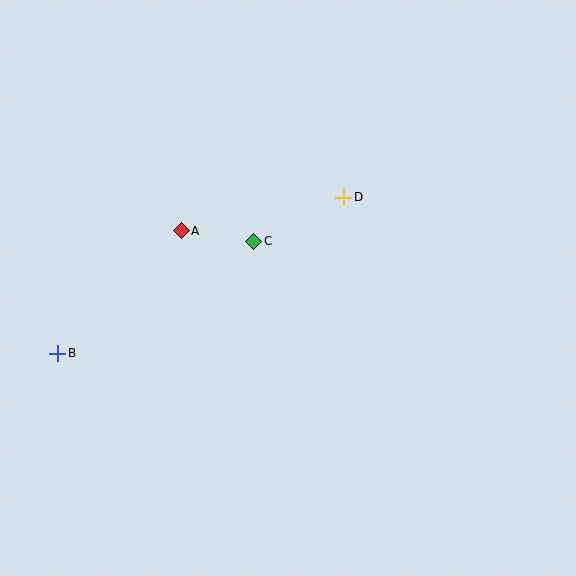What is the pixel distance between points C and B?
The distance between C and B is 226 pixels.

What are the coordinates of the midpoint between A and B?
The midpoint between A and B is at (120, 292).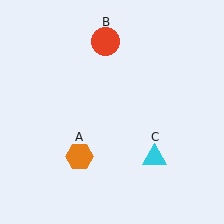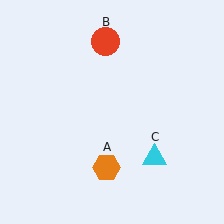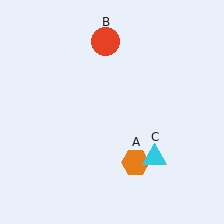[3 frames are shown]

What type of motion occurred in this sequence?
The orange hexagon (object A) rotated counterclockwise around the center of the scene.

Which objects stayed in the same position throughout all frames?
Red circle (object B) and cyan triangle (object C) remained stationary.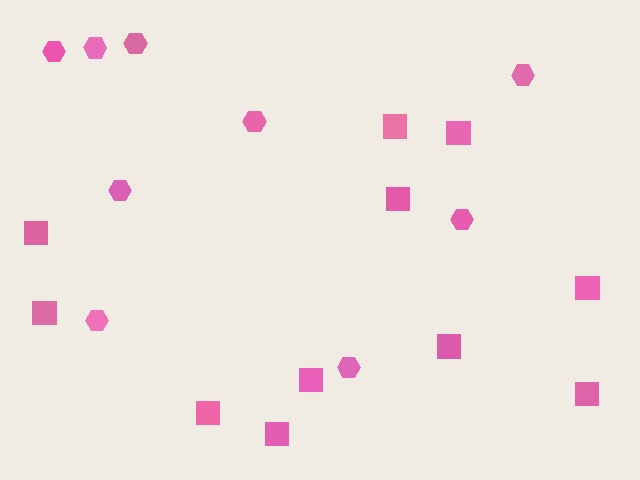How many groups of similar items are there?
There are 2 groups: one group of hexagons (9) and one group of squares (11).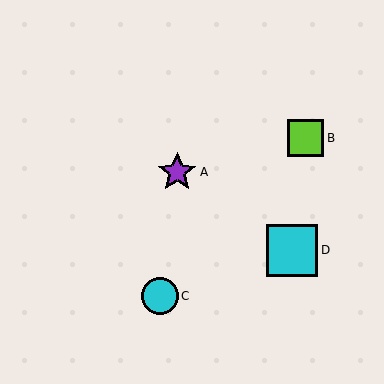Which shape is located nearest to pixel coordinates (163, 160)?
The purple star (labeled A) at (177, 172) is nearest to that location.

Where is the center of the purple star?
The center of the purple star is at (177, 172).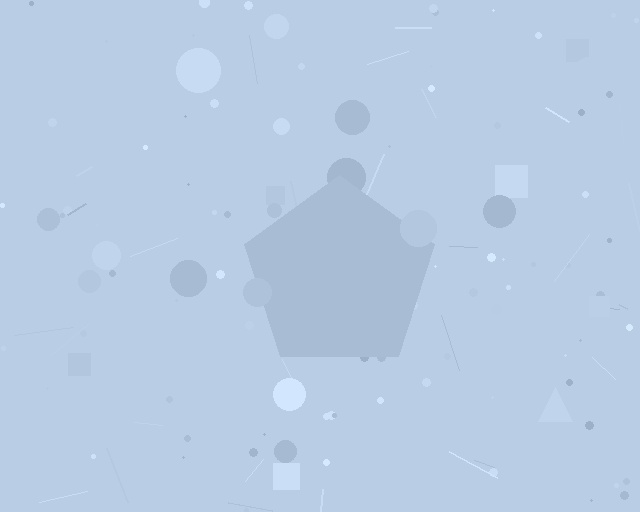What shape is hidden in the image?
A pentagon is hidden in the image.